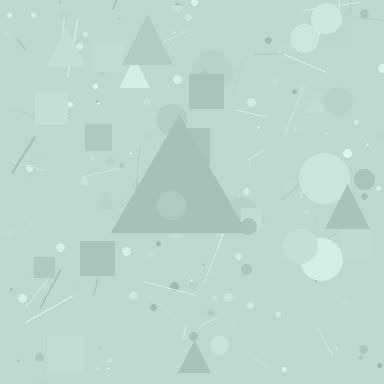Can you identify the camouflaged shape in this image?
The camouflaged shape is a triangle.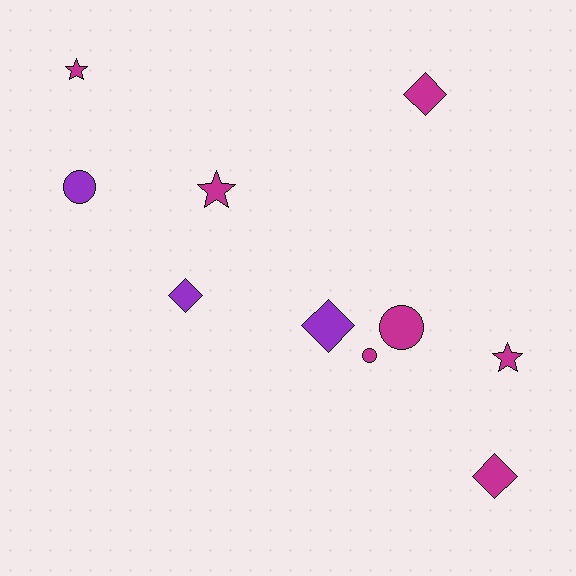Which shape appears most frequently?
Diamond, with 4 objects.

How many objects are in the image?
There are 10 objects.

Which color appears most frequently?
Magenta, with 7 objects.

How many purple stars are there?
There are no purple stars.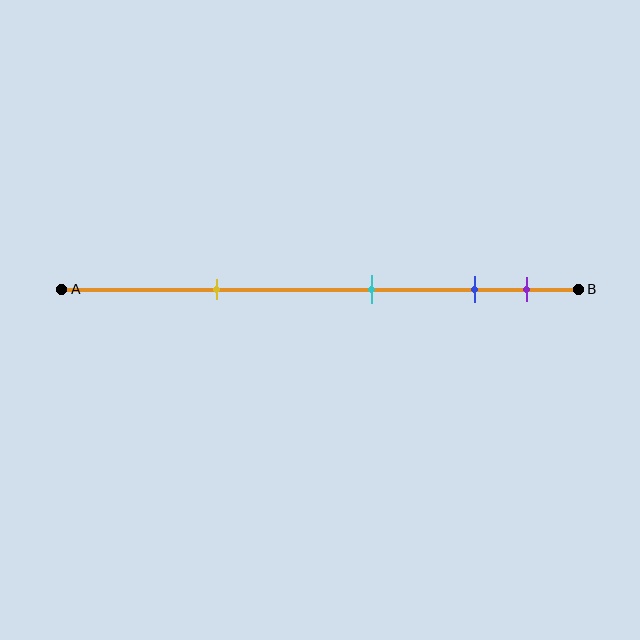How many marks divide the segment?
There are 4 marks dividing the segment.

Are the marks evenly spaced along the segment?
No, the marks are not evenly spaced.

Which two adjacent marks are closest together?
The blue and purple marks are the closest adjacent pair.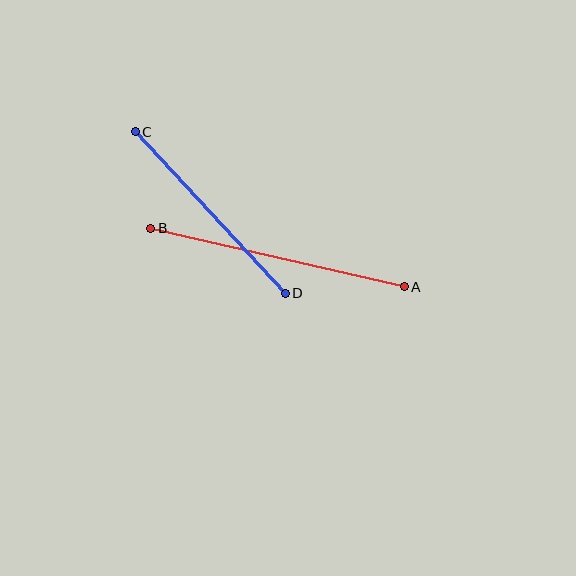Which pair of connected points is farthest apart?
Points A and B are farthest apart.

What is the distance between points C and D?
The distance is approximately 220 pixels.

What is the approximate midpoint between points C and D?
The midpoint is at approximately (210, 213) pixels.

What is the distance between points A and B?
The distance is approximately 260 pixels.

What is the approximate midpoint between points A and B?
The midpoint is at approximately (277, 257) pixels.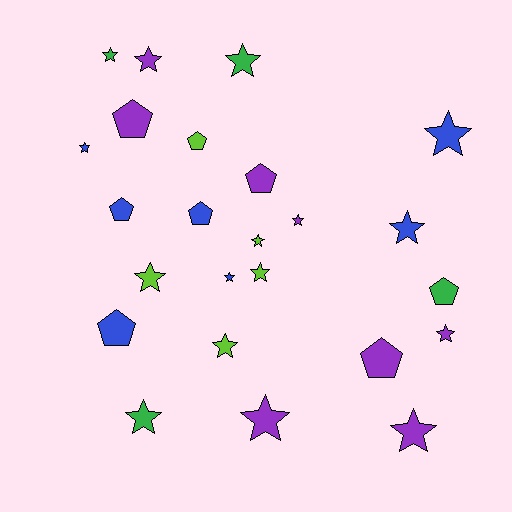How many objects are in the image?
There are 24 objects.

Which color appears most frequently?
Purple, with 8 objects.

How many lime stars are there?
There are 4 lime stars.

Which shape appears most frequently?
Star, with 16 objects.